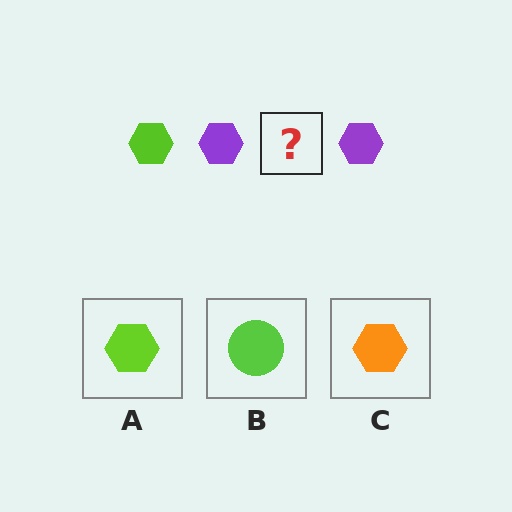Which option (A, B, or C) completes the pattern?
A.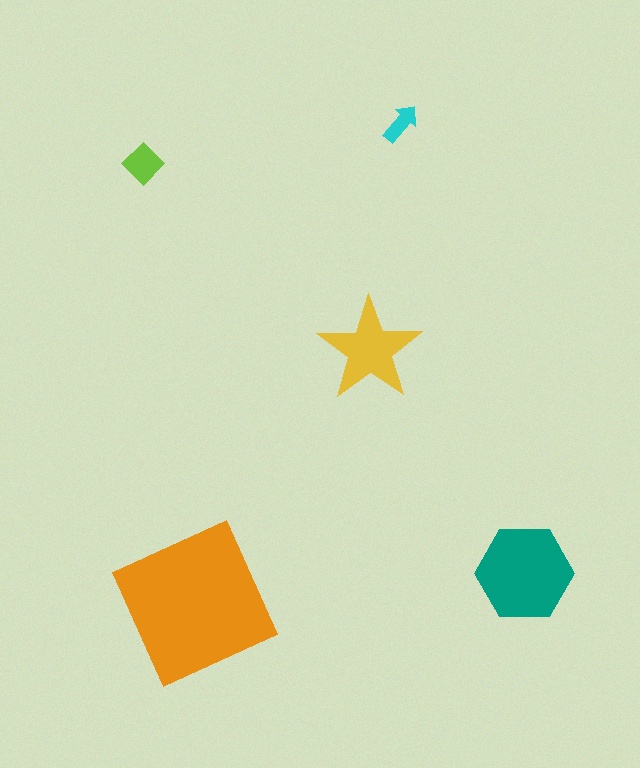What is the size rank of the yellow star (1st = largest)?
3rd.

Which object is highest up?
The cyan arrow is topmost.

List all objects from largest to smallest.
The orange square, the teal hexagon, the yellow star, the lime diamond, the cyan arrow.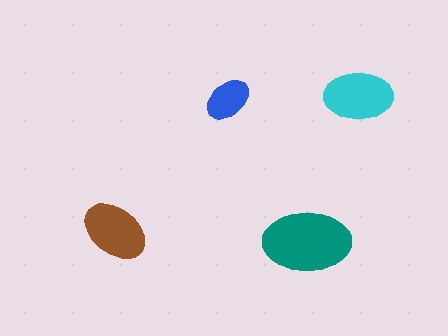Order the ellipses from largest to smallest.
the teal one, the cyan one, the brown one, the blue one.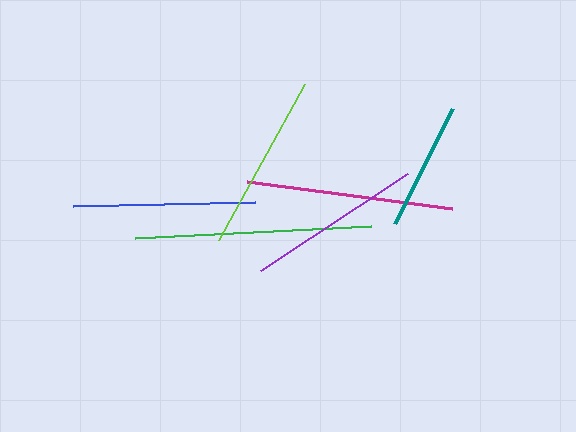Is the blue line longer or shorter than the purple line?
The blue line is longer than the purple line.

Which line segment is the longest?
The green line is the longest at approximately 236 pixels.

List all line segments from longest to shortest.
From longest to shortest: green, magenta, blue, lime, purple, teal.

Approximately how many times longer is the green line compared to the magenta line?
The green line is approximately 1.1 times the length of the magenta line.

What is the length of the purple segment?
The purple segment is approximately 176 pixels long.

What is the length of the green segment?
The green segment is approximately 236 pixels long.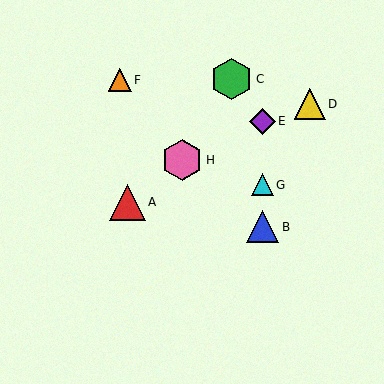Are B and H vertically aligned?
No, B is at x≈262 and H is at x≈182.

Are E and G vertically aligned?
Yes, both are at x≈262.